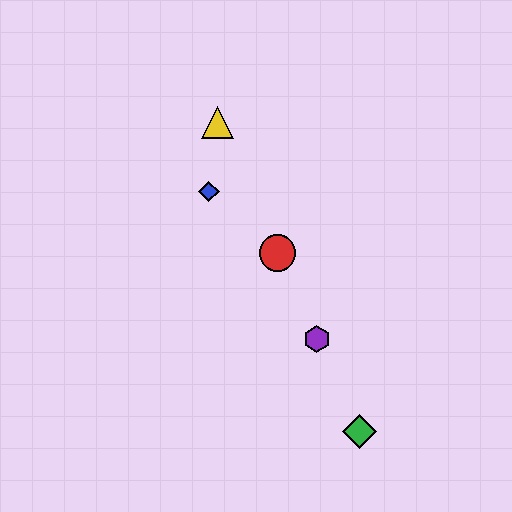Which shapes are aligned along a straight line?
The red circle, the green diamond, the yellow triangle, the purple hexagon are aligned along a straight line.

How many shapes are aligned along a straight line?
4 shapes (the red circle, the green diamond, the yellow triangle, the purple hexagon) are aligned along a straight line.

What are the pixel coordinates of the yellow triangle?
The yellow triangle is at (218, 123).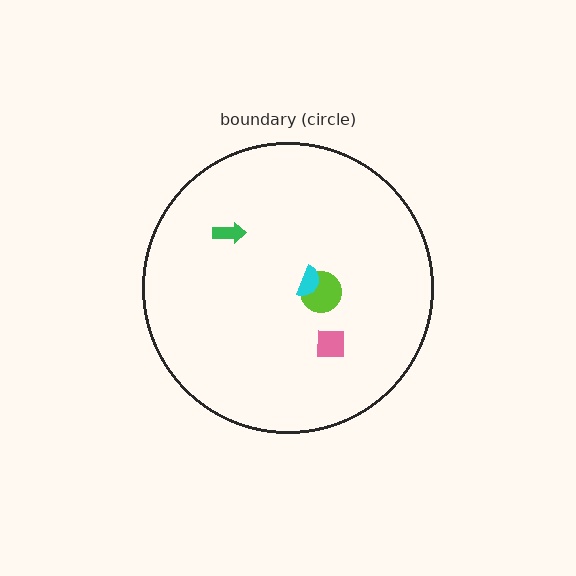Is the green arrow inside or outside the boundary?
Inside.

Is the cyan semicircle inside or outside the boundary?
Inside.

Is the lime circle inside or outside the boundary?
Inside.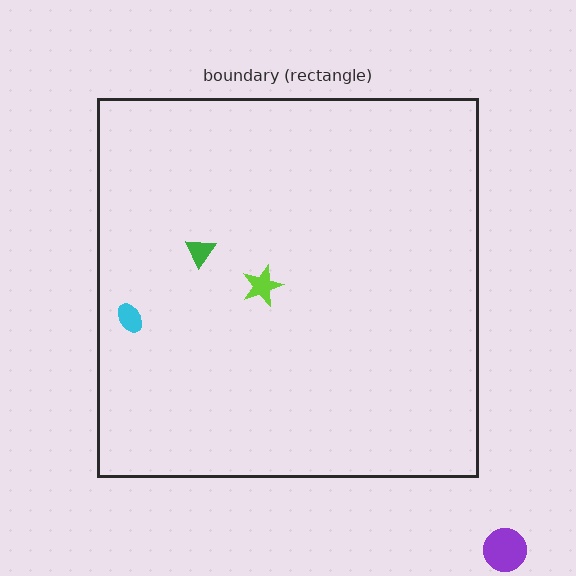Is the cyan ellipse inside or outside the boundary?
Inside.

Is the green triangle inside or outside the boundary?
Inside.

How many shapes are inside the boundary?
3 inside, 1 outside.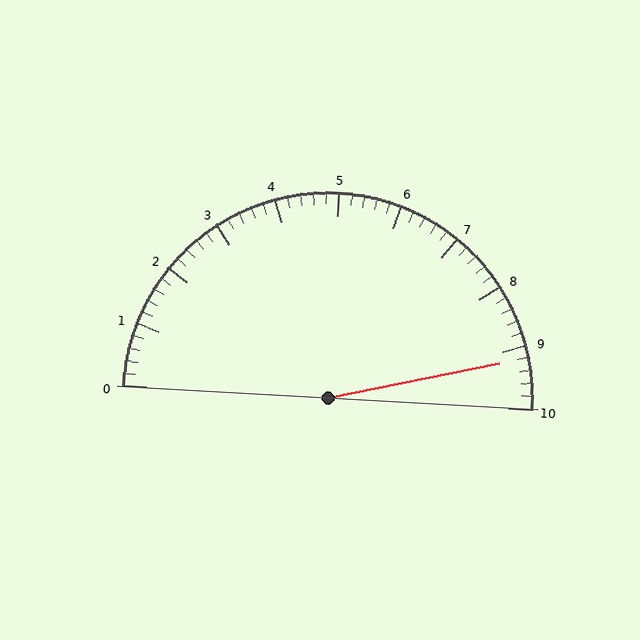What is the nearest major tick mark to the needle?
The nearest major tick mark is 9.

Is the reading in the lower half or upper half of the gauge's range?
The reading is in the upper half of the range (0 to 10).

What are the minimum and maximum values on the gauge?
The gauge ranges from 0 to 10.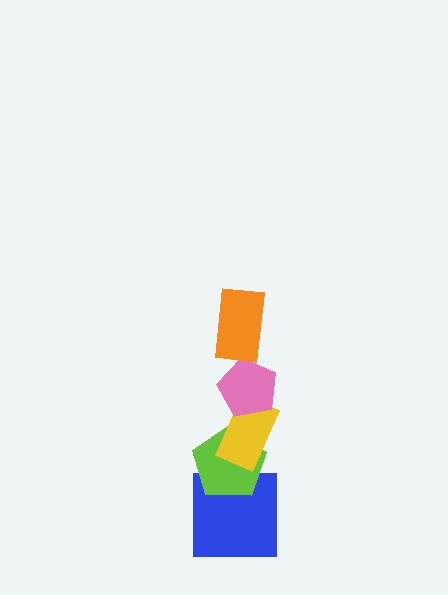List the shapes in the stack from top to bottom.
From top to bottom: the orange rectangle, the pink pentagon, the yellow rectangle, the lime pentagon, the blue square.